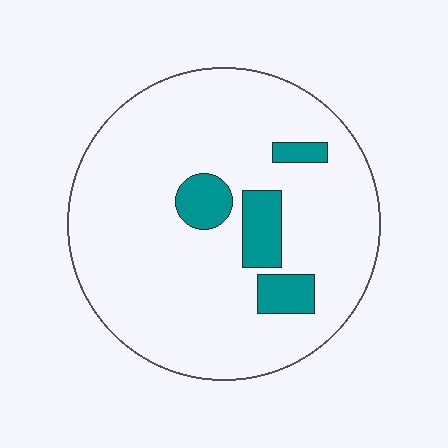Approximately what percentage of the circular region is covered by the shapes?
Approximately 10%.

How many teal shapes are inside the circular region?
4.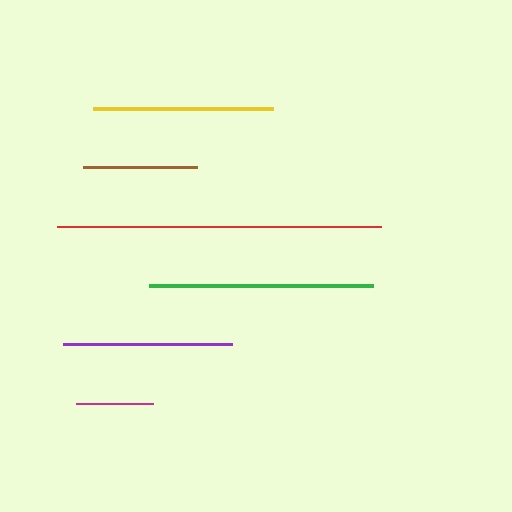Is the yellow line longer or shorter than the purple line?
The yellow line is longer than the purple line.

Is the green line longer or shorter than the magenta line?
The green line is longer than the magenta line.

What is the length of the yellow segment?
The yellow segment is approximately 181 pixels long.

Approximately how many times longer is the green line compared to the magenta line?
The green line is approximately 2.9 times the length of the magenta line.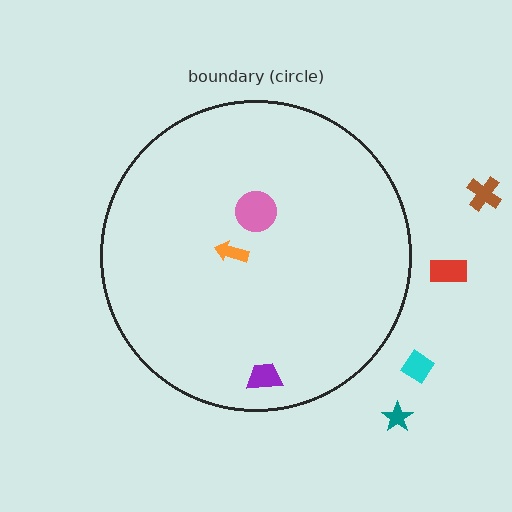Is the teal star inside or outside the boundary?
Outside.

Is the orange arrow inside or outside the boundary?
Inside.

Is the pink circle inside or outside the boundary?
Inside.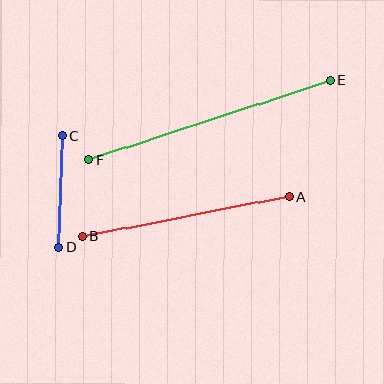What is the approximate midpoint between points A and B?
The midpoint is at approximately (186, 216) pixels.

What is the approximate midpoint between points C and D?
The midpoint is at approximately (61, 191) pixels.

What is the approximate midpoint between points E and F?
The midpoint is at approximately (210, 120) pixels.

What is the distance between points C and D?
The distance is approximately 111 pixels.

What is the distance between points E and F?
The distance is approximately 254 pixels.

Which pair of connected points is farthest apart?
Points E and F are farthest apart.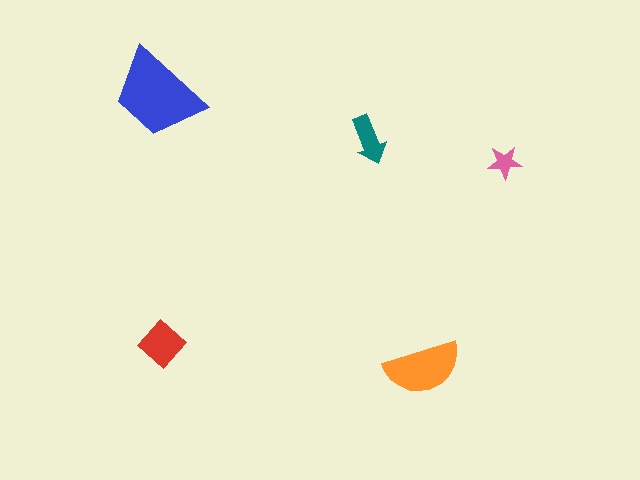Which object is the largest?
The blue trapezoid.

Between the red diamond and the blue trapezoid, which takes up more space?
The blue trapezoid.